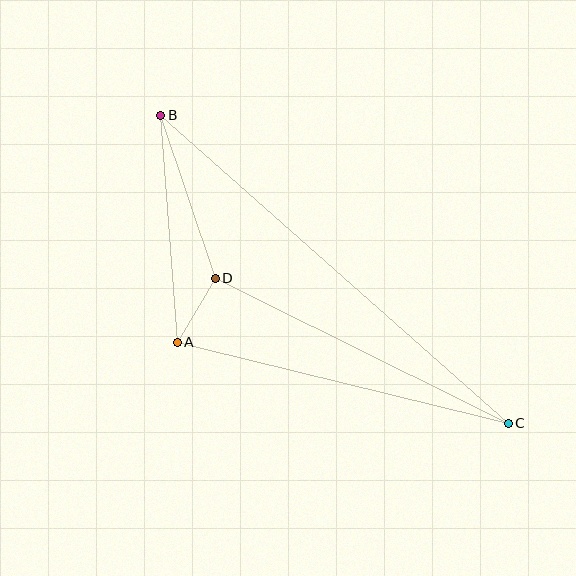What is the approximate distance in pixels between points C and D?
The distance between C and D is approximately 327 pixels.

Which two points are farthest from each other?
Points B and C are farthest from each other.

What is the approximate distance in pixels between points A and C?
The distance between A and C is approximately 341 pixels.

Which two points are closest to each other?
Points A and D are closest to each other.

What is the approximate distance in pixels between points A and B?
The distance between A and B is approximately 228 pixels.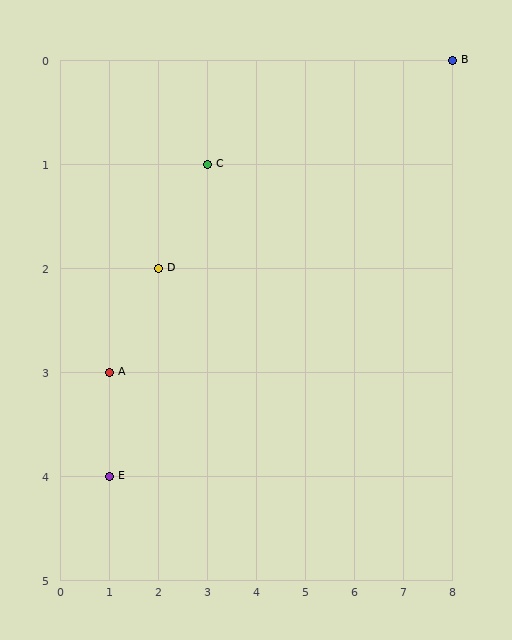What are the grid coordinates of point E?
Point E is at grid coordinates (1, 4).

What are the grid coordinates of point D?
Point D is at grid coordinates (2, 2).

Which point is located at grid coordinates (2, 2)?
Point D is at (2, 2).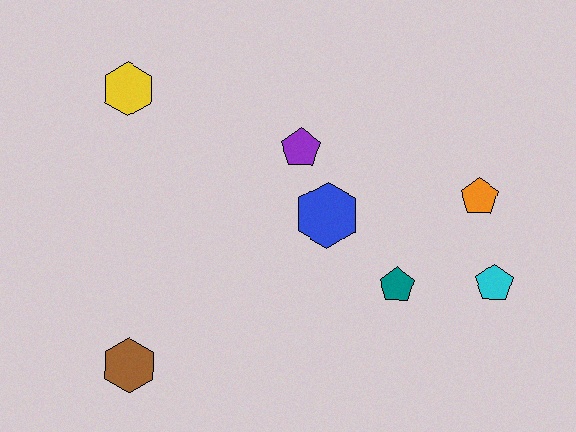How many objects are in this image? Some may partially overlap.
There are 7 objects.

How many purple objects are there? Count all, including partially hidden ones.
There is 1 purple object.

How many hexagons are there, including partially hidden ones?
There are 3 hexagons.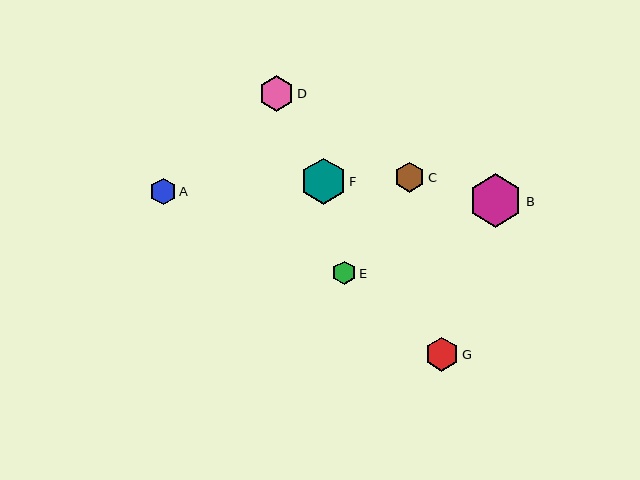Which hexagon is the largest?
Hexagon B is the largest with a size of approximately 53 pixels.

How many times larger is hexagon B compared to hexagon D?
Hexagon B is approximately 1.5 times the size of hexagon D.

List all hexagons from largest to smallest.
From largest to smallest: B, F, D, G, C, A, E.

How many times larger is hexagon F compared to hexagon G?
Hexagon F is approximately 1.4 times the size of hexagon G.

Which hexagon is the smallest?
Hexagon E is the smallest with a size of approximately 23 pixels.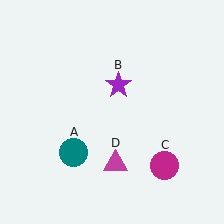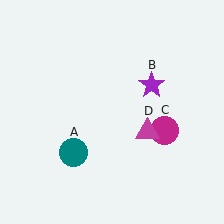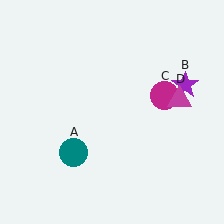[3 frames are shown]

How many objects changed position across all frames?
3 objects changed position: purple star (object B), magenta circle (object C), magenta triangle (object D).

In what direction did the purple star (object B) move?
The purple star (object B) moved right.